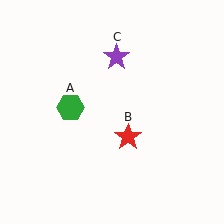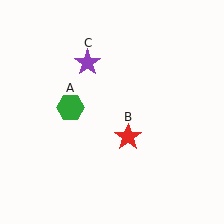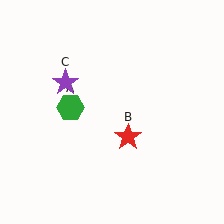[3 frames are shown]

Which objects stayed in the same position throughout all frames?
Green hexagon (object A) and red star (object B) remained stationary.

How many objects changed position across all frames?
1 object changed position: purple star (object C).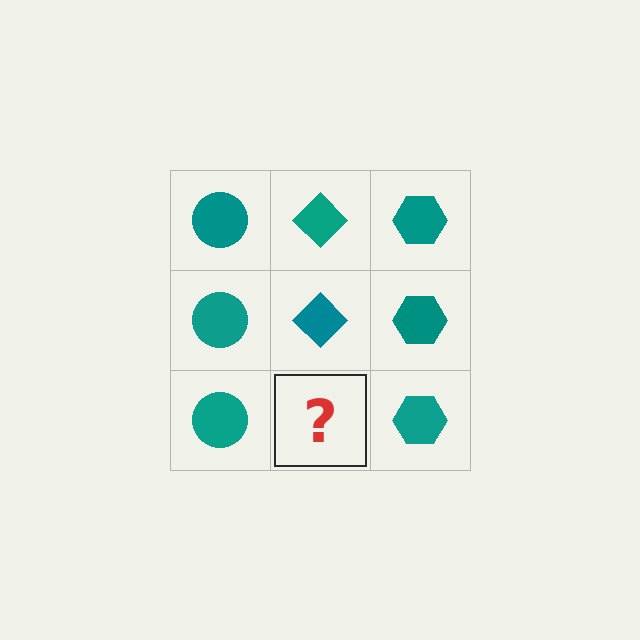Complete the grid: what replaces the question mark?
The question mark should be replaced with a teal diamond.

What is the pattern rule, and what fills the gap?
The rule is that each column has a consistent shape. The gap should be filled with a teal diamond.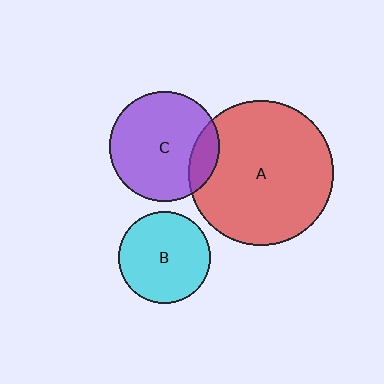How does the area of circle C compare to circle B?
Approximately 1.4 times.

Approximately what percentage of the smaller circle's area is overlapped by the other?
Approximately 15%.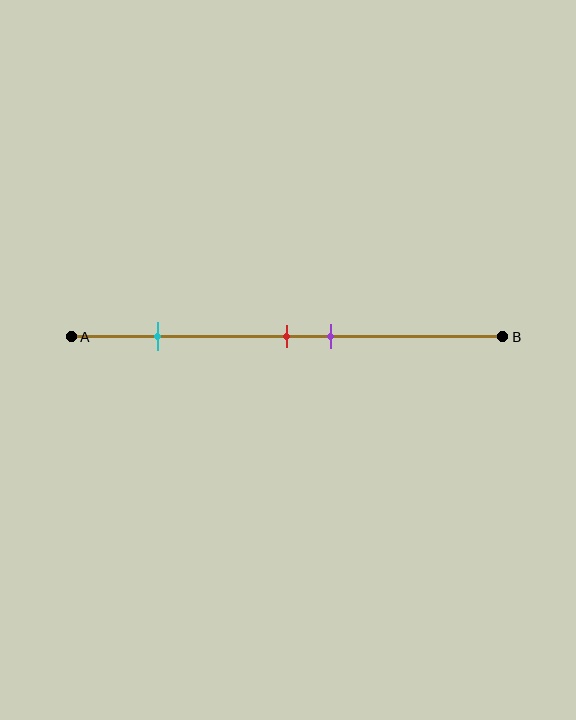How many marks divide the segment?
There are 3 marks dividing the segment.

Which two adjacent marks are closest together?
The red and purple marks are the closest adjacent pair.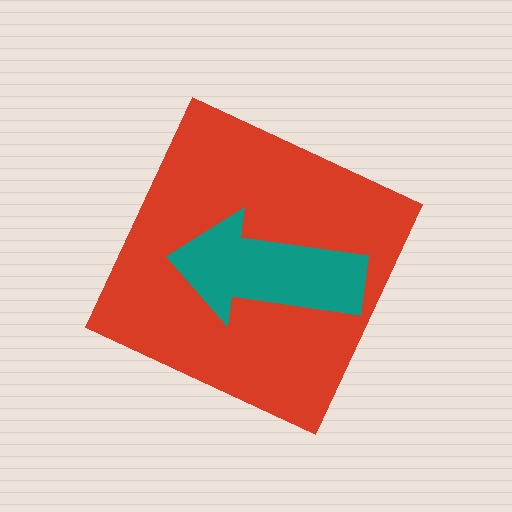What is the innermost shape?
The teal arrow.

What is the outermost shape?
The red diamond.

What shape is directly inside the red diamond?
The teal arrow.